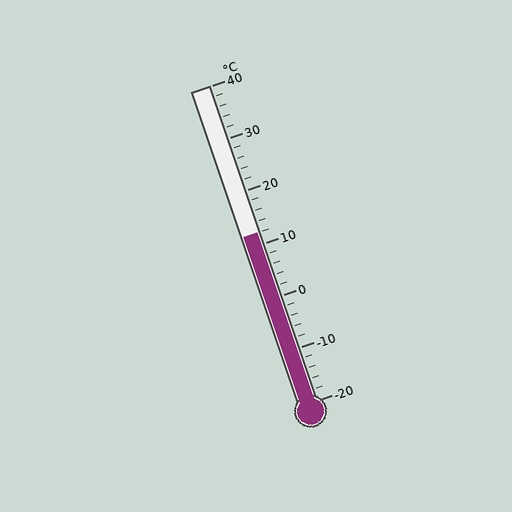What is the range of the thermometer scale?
The thermometer scale ranges from -20°C to 40°C.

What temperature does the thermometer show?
The thermometer shows approximately 12°C.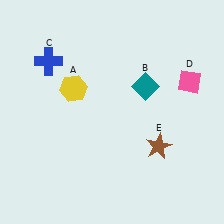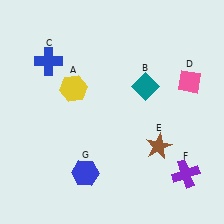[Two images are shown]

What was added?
A purple cross (F), a blue hexagon (G) were added in Image 2.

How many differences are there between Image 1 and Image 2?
There are 2 differences between the two images.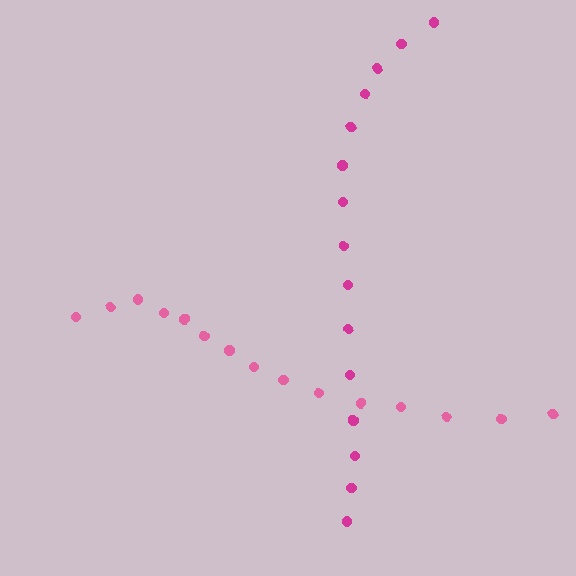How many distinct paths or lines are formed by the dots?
There are 2 distinct paths.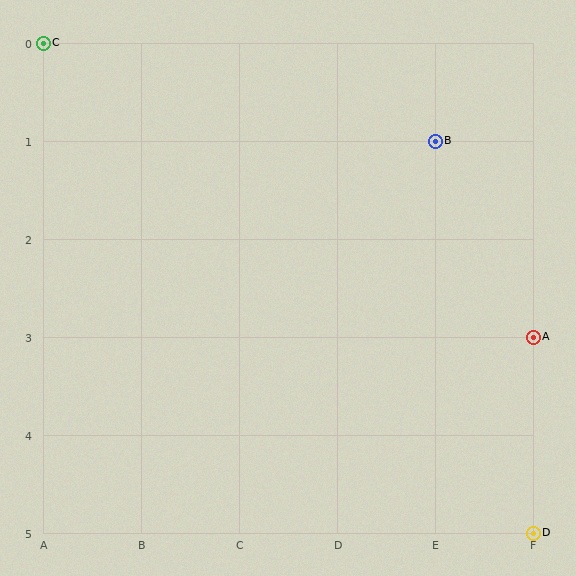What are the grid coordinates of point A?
Point A is at grid coordinates (F, 3).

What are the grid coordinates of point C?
Point C is at grid coordinates (A, 0).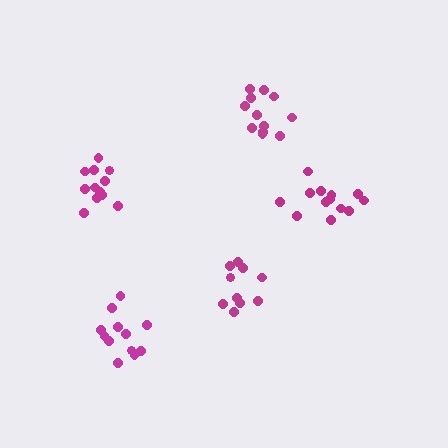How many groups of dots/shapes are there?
There are 5 groups.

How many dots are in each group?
Group 1: 10 dots, Group 2: 12 dots, Group 3: 12 dots, Group 4: 12 dots, Group 5: 13 dots (59 total).